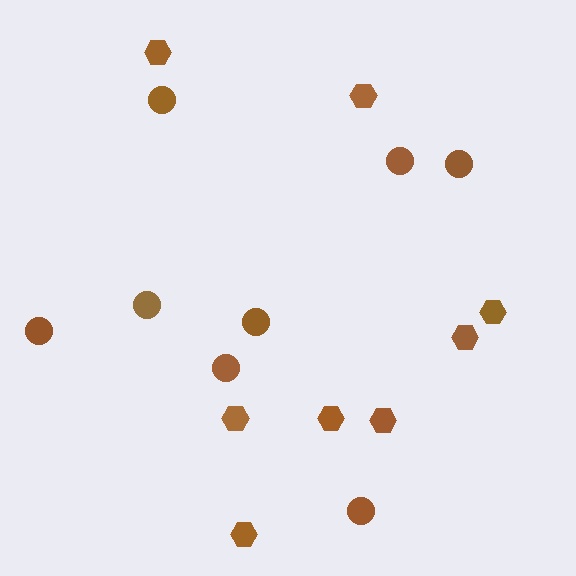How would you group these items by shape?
There are 2 groups: one group of hexagons (8) and one group of circles (8).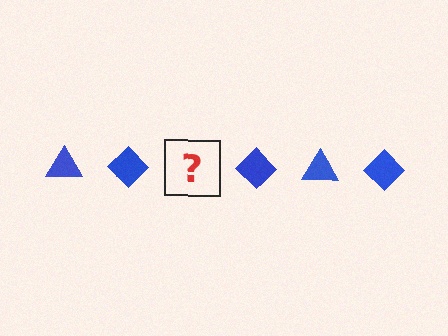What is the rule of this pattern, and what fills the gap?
The rule is that the pattern cycles through triangle, diamond shapes in blue. The gap should be filled with a blue triangle.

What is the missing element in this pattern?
The missing element is a blue triangle.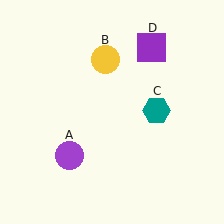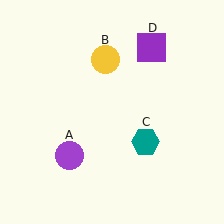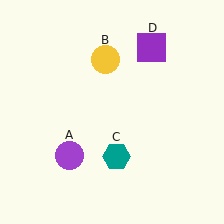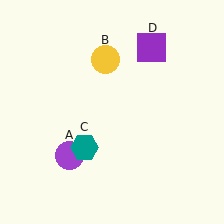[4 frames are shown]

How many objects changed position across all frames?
1 object changed position: teal hexagon (object C).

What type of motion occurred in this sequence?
The teal hexagon (object C) rotated clockwise around the center of the scene.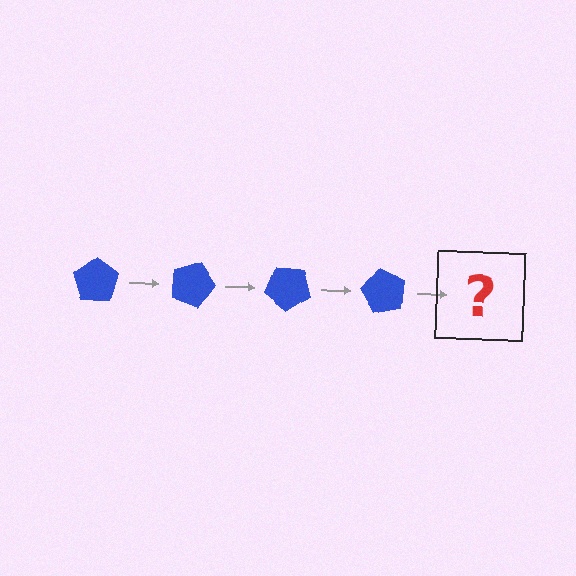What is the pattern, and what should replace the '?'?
The pattern is that the pentagon rotates 20 degrees each step. The '?' should be a blue pentagon rotated 80 degrees.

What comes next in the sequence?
The next element should be a blue pentagon rotated 80 degrees.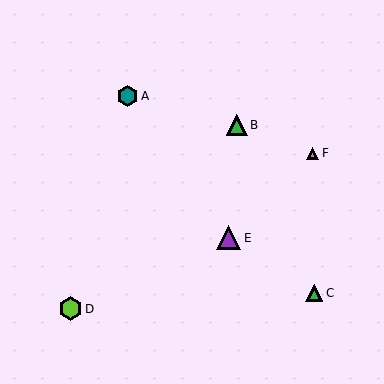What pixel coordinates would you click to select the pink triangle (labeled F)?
Click at (313, 153) to select the pink triangle F.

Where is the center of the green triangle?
The center of the green triangle is at (237, 125).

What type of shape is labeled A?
Shape A is a teal hexagon.